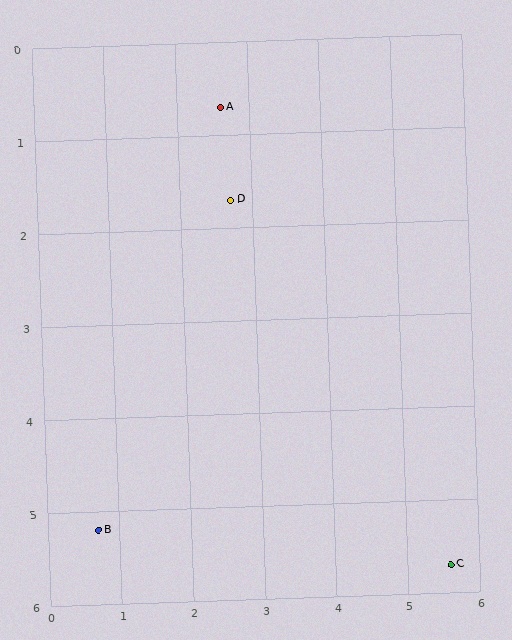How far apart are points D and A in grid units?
Points D and A are about 1.0 grid units apart.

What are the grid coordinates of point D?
Point D is at approximately (2.7, 1.7).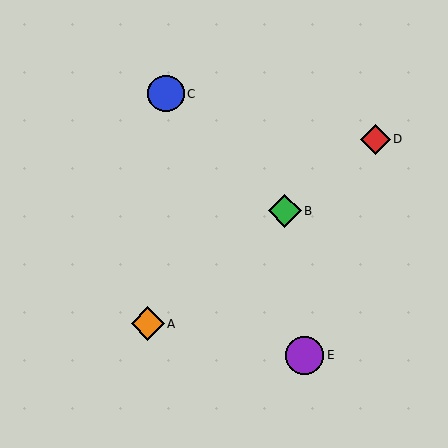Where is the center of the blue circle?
The center of the blue circle is at (166, 94).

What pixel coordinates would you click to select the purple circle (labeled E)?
Click at (305, 355) to select the purple circle E.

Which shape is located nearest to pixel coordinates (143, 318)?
The orange diamond (labeled A) at (148, 324) is nearest to that location.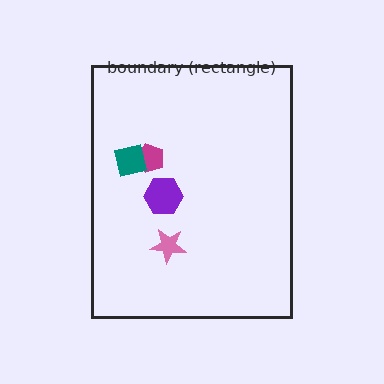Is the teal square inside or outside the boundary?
Inside.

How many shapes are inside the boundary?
4 inside, 0 outside.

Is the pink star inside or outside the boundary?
Inside.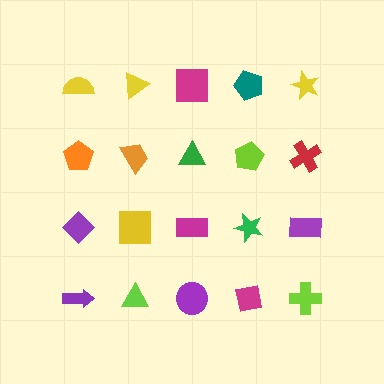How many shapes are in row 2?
5 shapes.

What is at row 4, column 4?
A magenta square.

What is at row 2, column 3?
A green triangle.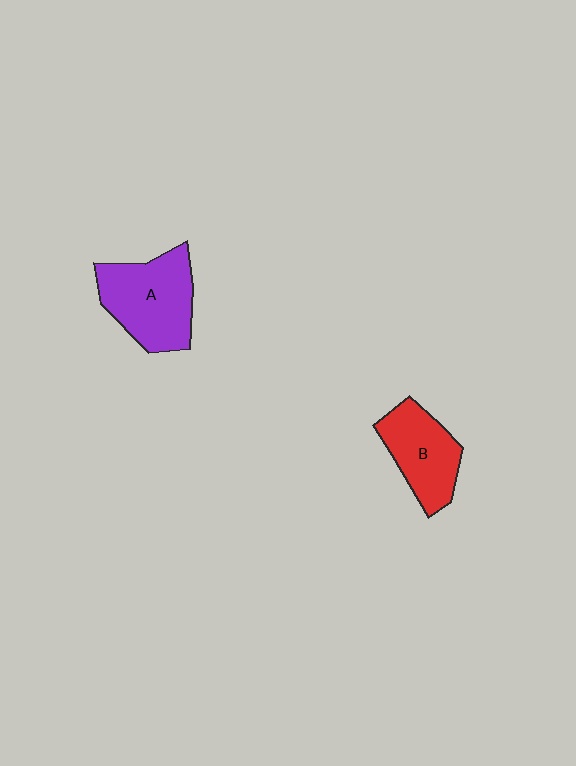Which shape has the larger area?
Shape A (purple).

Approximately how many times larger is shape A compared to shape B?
Approximately 1.3 times.